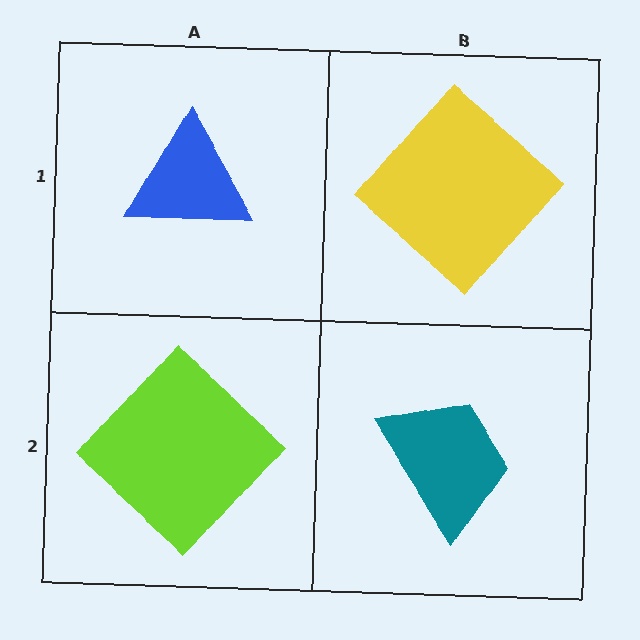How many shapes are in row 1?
2 shapes.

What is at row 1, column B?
A yellow diamond.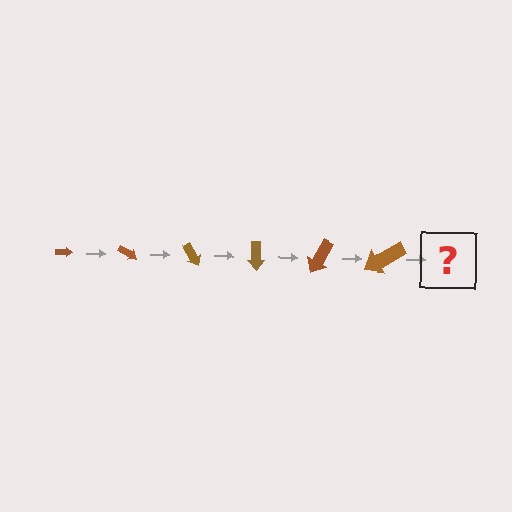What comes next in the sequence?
The next element should be an arrow, larger than the previous one and rotated 180 degrees from the start.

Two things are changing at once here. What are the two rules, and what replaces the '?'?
The two rules are that the arrow grows larger each step and it rotates 30 degrees each step. The '?' should be an arrow, larger than the previous one and rotated 180 degrees from the start.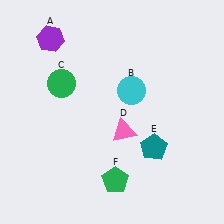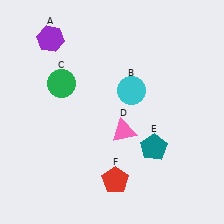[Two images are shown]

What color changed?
The pentagon (F) changed from green in Image 1 to red in Image 2.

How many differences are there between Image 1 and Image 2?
There is 1 difference between the two images.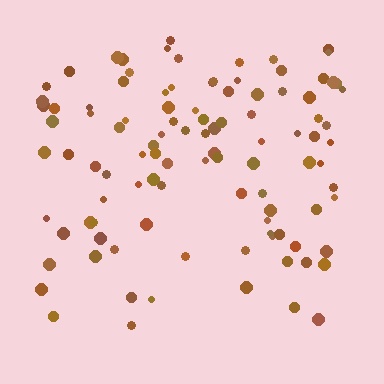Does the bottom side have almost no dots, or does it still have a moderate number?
Still a moderate number, just noticeably fewer than the top.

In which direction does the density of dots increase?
From bottom to top, with the top side densest.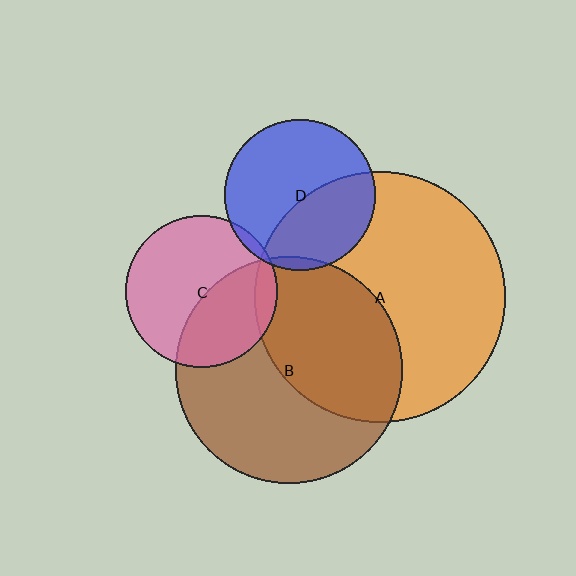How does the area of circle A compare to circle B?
Approximately 1.2 times.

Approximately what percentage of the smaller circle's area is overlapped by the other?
Approximately 40%.